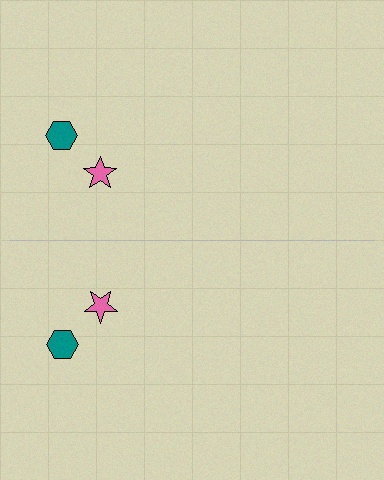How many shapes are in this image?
There are 4 shapes in this image.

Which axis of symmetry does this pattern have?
The pattern has a horizontal axis of symmetry running through the center of the image.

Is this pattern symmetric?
Yes, this pattern has bilateral (reflection) symmetry.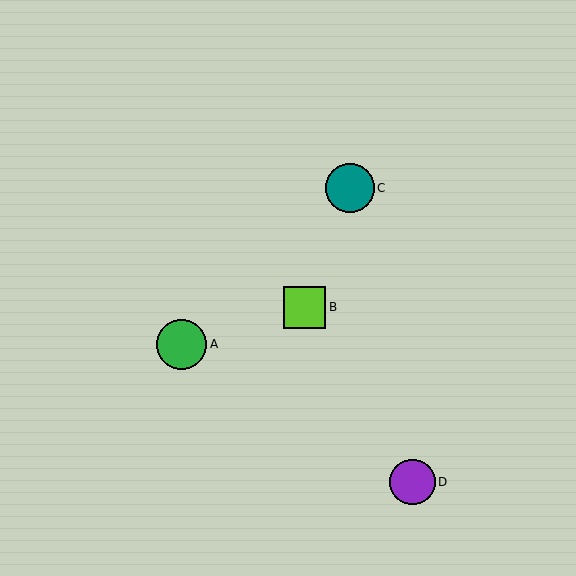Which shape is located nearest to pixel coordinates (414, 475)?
The purple circle (labeled D) at (412, 482) is nearest to that location.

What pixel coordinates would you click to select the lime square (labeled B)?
Click at (305, 307) to select the lime square B.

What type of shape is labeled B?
Shape B is a lime square.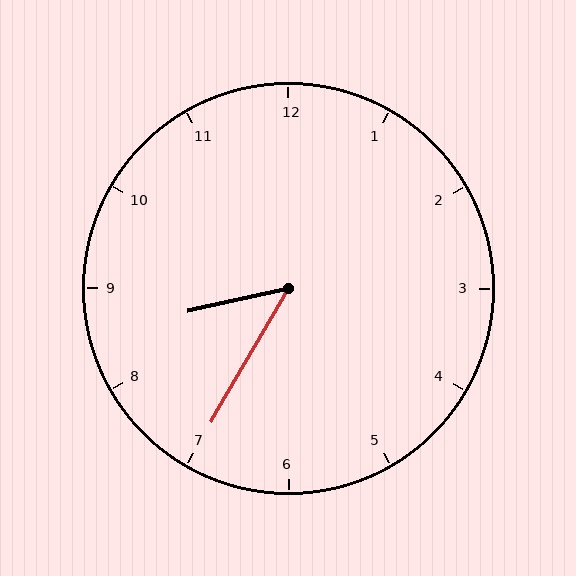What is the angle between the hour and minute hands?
Approximately 48 degrees.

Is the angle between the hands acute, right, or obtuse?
It is acute.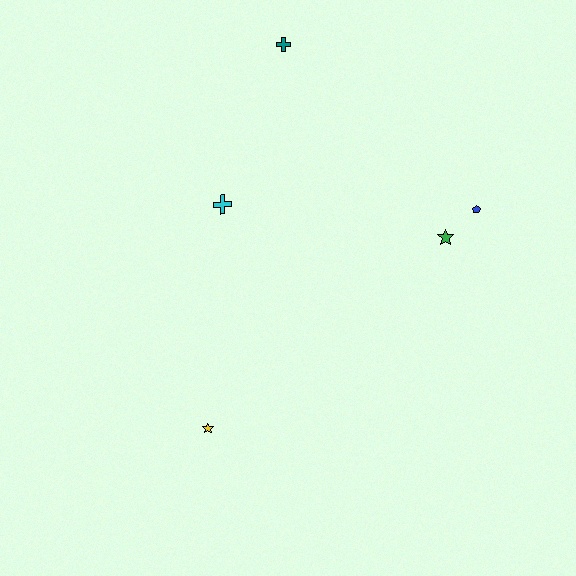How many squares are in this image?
There are no squares.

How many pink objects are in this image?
There are no pink objects.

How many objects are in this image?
There are 5 objects.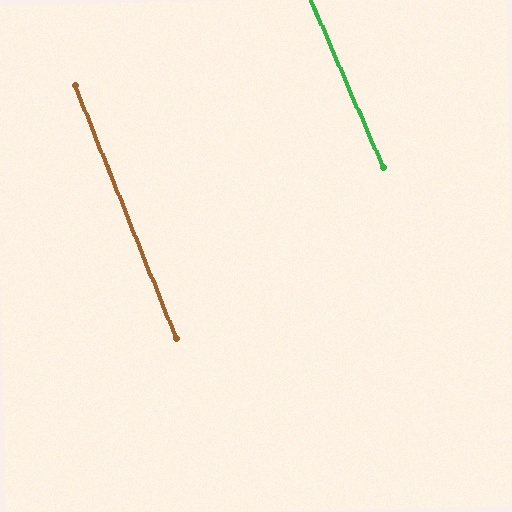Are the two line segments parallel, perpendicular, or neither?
Parallel — their directions differ by only 1.5°.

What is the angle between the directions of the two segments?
Approximately 1 degree.